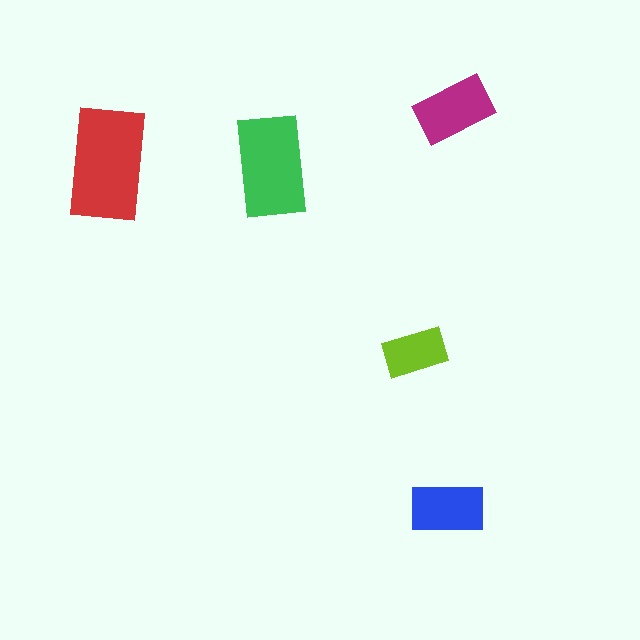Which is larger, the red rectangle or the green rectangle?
The red one.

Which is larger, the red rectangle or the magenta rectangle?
The red one.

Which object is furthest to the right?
The magenta rectangle is rightmost.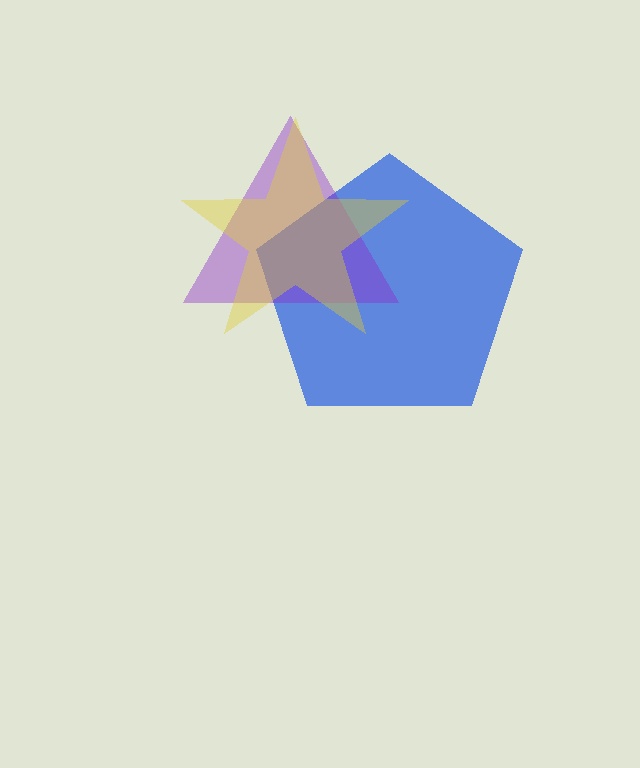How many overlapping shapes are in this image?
There are 3 overlapping shapes in the image.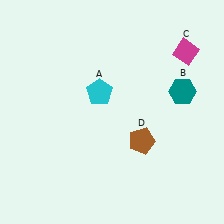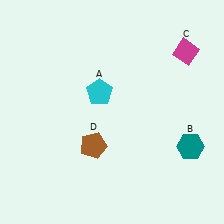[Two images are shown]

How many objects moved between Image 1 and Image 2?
2 objects moved between the two images.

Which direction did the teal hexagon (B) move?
The teal hexagon (B) moved down.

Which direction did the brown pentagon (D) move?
The brown pentagon (D) moved left.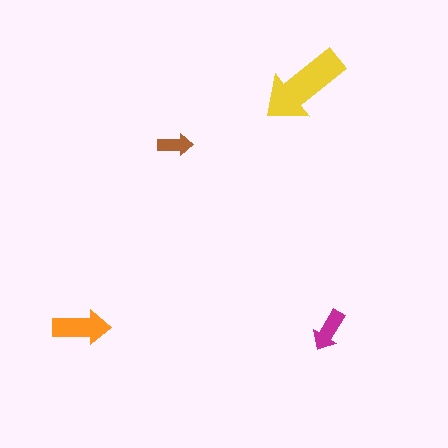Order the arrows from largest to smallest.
the yellow one, the orange one, the magenta one, the brown one.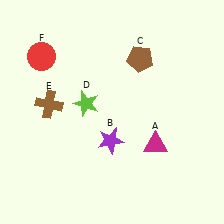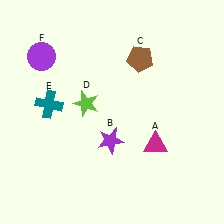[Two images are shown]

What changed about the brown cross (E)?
In Image 1, E is brown. In Image 2, it changed to teal.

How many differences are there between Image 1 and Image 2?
There are 2 differences between the two images.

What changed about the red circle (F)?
In Image 1, F is red. In Image 2, it changed to purple.